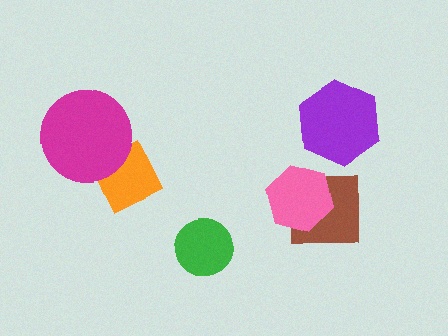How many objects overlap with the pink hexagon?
1 object overlaps with the pink hexagon.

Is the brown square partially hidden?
Yes, it is partially covered by another shape.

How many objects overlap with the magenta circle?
1 object overlaps with the magenta circle.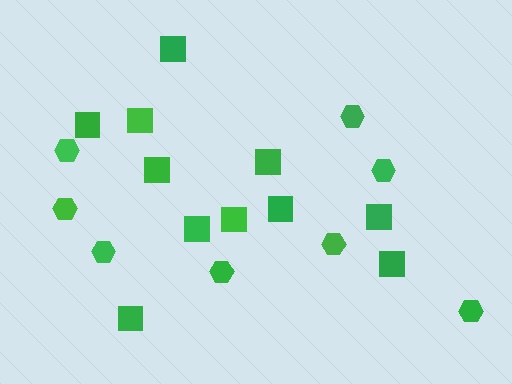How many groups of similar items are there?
There are 2 groups: one group of hexagons (8) and one group of squares (11).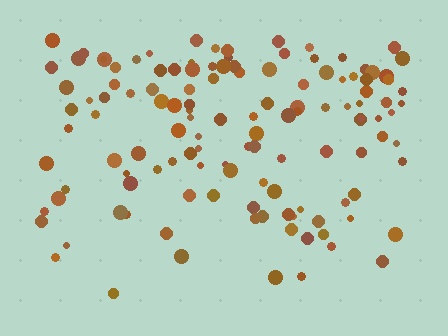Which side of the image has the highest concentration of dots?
The top.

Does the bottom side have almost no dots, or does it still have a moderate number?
Still a moderate number, just noticeably fewer than the top.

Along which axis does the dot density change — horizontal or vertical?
Vertical.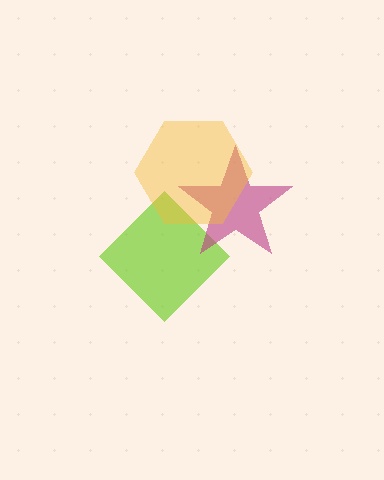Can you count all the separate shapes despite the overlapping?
Yes, there are 3 separate shapes.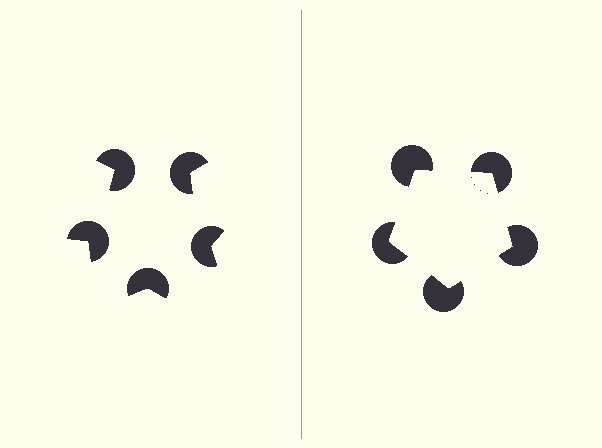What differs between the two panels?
The pac-man discs are positioned identically on both sides; only the wedge orientations differ. On the right they align to a pentagon; on the left they are misaligned.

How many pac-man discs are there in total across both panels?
10 — 5 on each side.